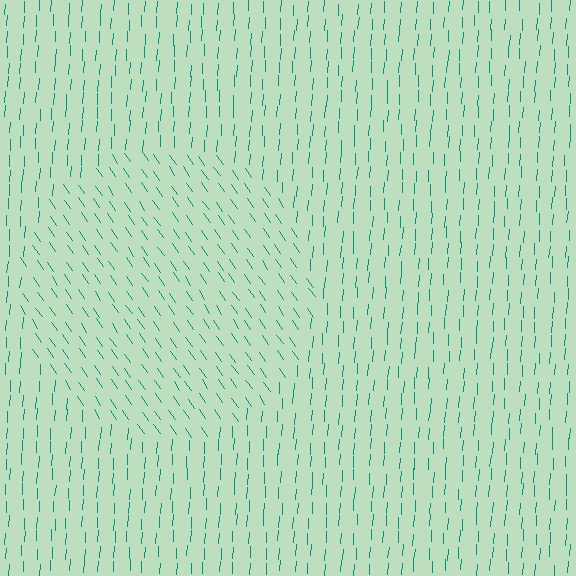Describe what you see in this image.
The image is filled with small teal line segments. A circle region in the image has lines oriented differently from the surrounding lines, creating a visible texture boundary.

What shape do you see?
I see a circle.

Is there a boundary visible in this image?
Yes, there is a texture boundary formed by a change in line orientation.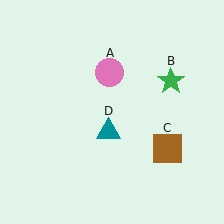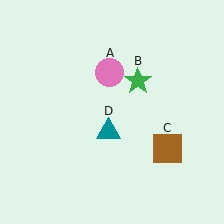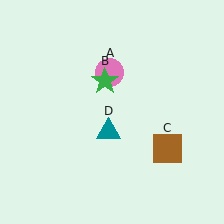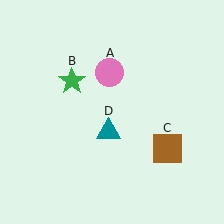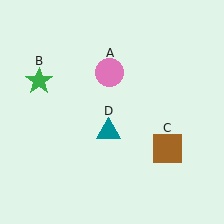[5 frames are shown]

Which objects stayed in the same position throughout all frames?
Pink circle (object A) and brown square (object C) and teal triangle (object D) remained stationary.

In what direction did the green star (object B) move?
The green star (object B) moved left.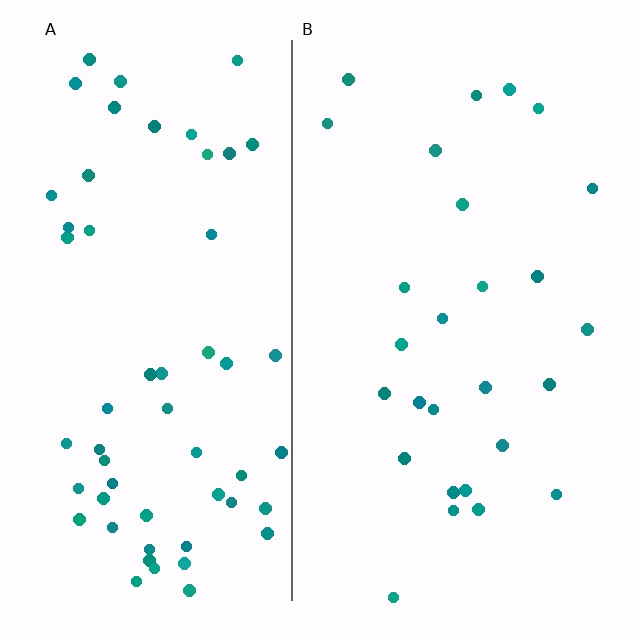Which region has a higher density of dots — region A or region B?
A (the left).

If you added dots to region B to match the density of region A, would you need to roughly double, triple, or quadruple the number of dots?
Approximately double.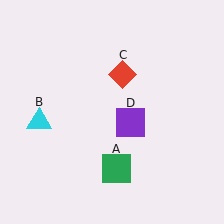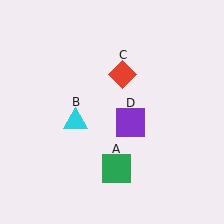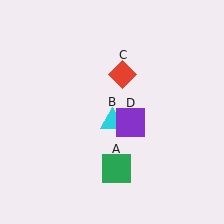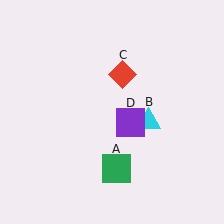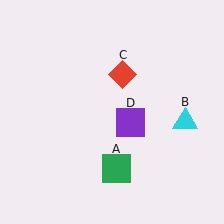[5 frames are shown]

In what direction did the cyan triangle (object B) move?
The cyan triangle (object B) moved right.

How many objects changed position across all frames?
1 object changed position: cyan triangle (object B).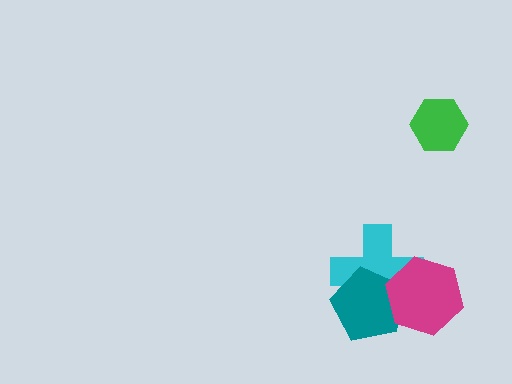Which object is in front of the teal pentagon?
The magenta hexagon is in front of the teal pentagon.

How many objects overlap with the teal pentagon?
2 objects overlap with the teal pentagon.